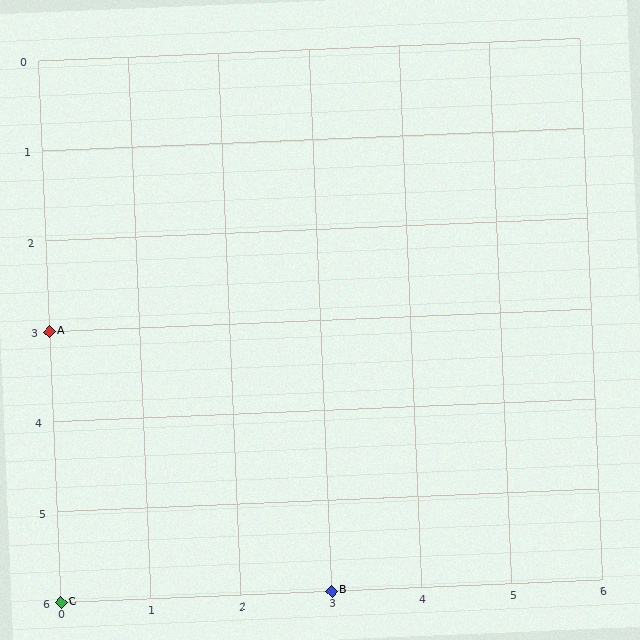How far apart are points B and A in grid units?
Points B and A are 3 columns and 3 rows apart (about 4.2 grid units diagonally).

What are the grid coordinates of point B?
Point B is at grid coordinates (3, 6).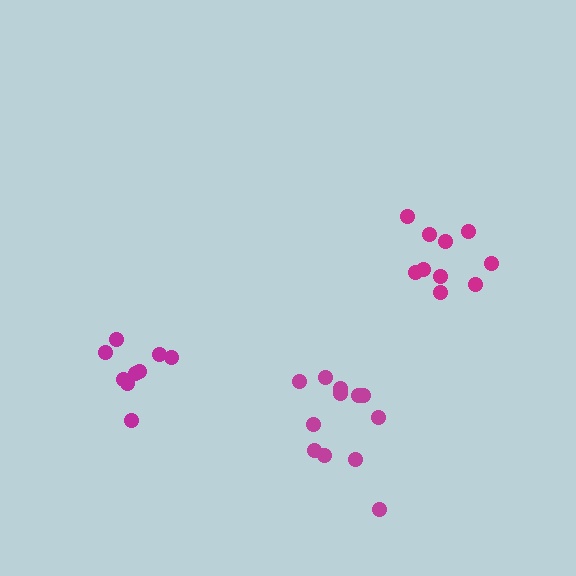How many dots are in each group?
Group 1: 12 dots, Group 2: 9 dots, Group 3: 10 dots (31 total).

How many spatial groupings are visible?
There are 3 spatial groupings.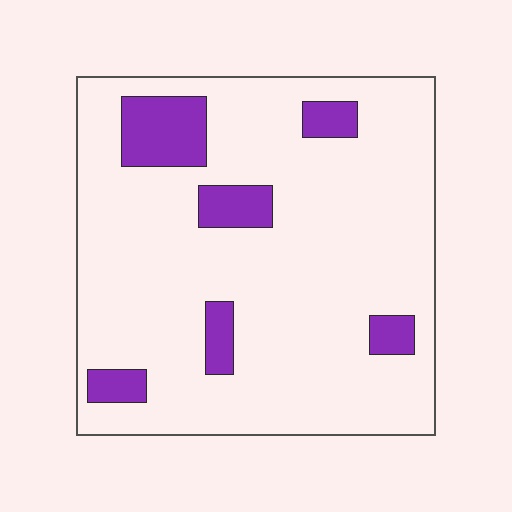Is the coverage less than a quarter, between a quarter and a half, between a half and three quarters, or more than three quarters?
Less than a quarter.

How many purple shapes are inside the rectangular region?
6.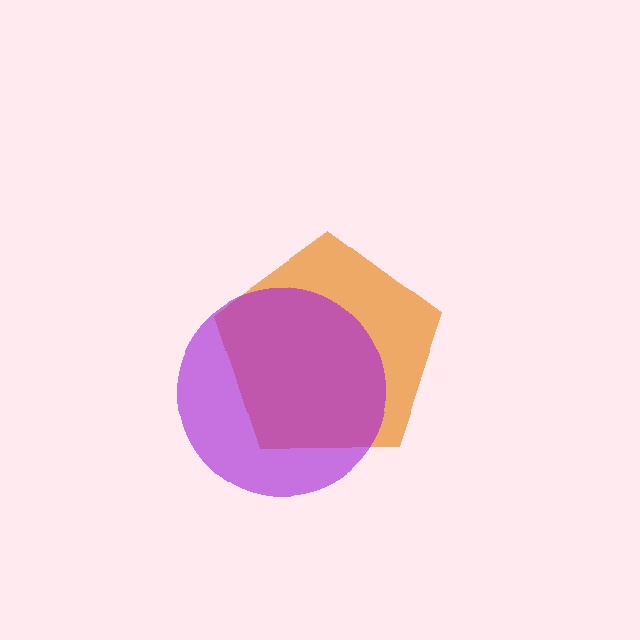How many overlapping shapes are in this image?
There are 2 overlapping shapes in the image.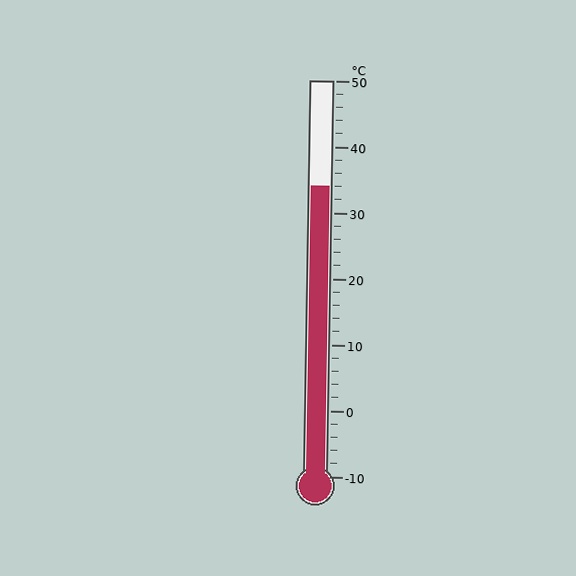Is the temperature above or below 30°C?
The temperature is above 30°C.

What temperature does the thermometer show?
The thermometer shows approximately 34°C.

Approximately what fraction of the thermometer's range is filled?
The thermometer is filled to approximately 75% of its range.